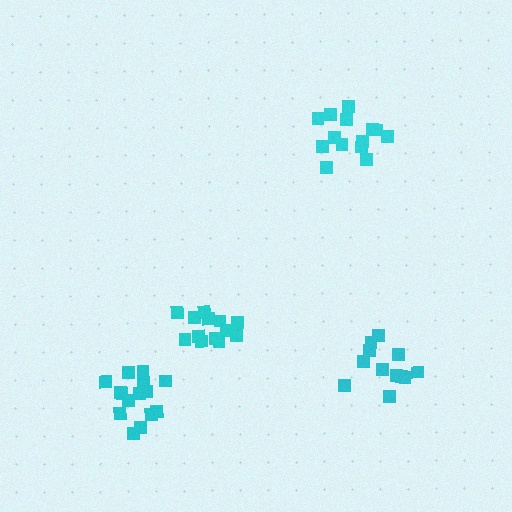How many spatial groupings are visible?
There are 4 spatial groupings.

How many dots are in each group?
Group 1: 15 dots, Group 2: 13 dots, Group 3: 12 dots, Group 4: 14 dots (54 total).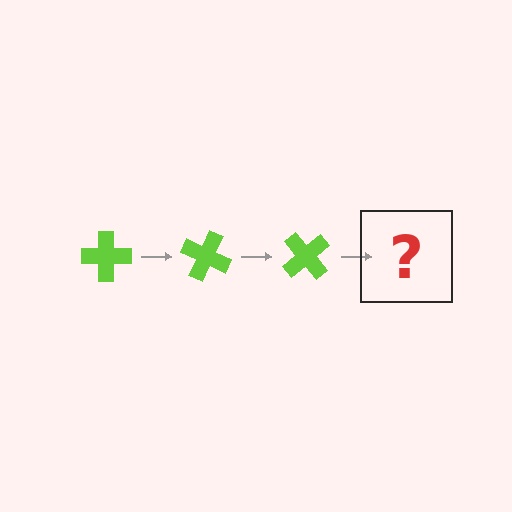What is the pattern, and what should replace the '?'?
The pattern is that the cross rotates 25 degrees each step. The '?' should be a lime cross rotated 75 degrees.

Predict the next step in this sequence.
The next step is a lime cross rotated 75 degrees.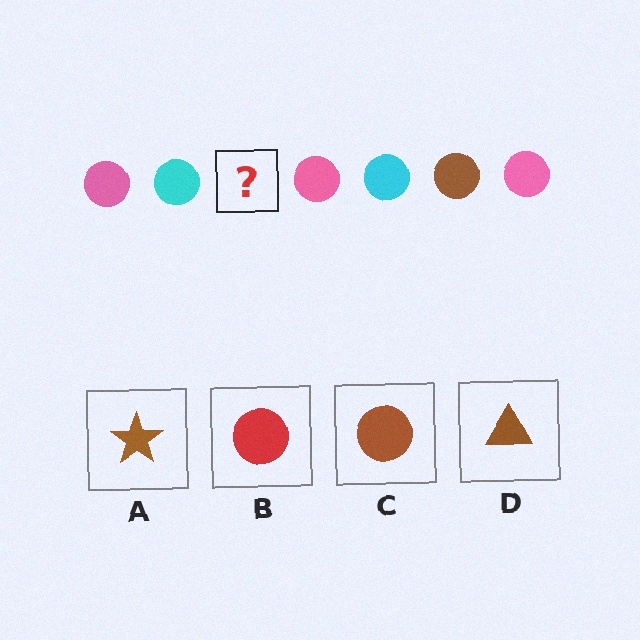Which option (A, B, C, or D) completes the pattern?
C.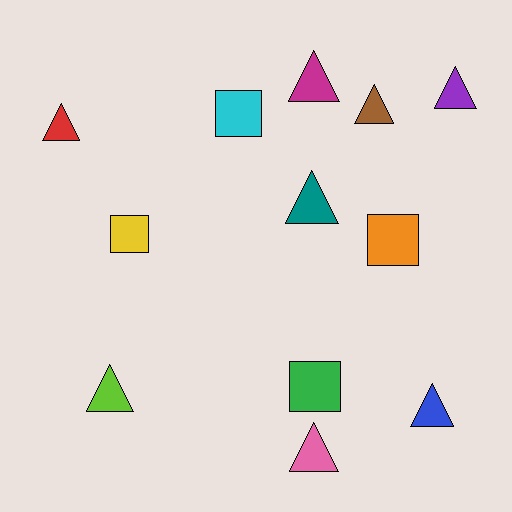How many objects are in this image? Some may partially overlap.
There are 12 objects.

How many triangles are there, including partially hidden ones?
There are 8 triangles.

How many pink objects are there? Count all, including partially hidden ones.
There is 1 pink object.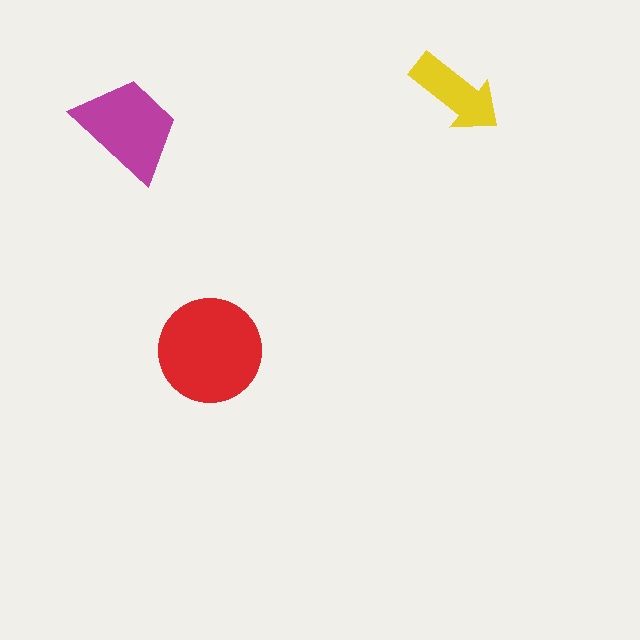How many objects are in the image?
There are 3 objects in the image.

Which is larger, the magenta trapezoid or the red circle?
The red circle.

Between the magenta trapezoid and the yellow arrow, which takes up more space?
The magenta trapezoid.